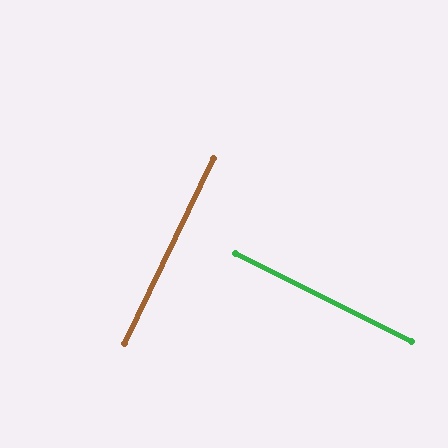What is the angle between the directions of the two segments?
Approximately 89 degrees.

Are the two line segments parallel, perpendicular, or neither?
Perpendicular — they meet at approximately 89°.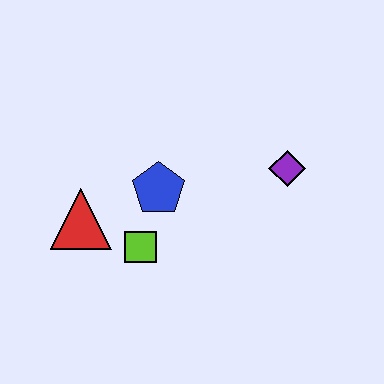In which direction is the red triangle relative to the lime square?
The red triangle is to the left of the lime square.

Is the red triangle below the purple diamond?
Yes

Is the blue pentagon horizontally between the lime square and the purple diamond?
Yes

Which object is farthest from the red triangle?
The purple diamond is farthest from the red triangle.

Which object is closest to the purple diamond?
The blue pentagon is closest to the purple diamond.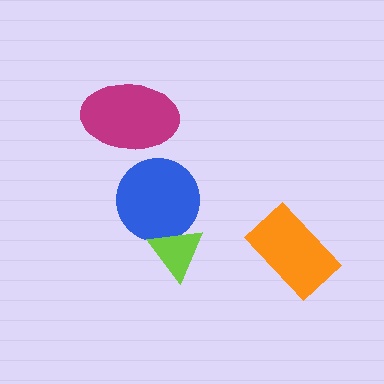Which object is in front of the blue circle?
The lime triangle is in front of the blue circle.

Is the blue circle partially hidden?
Yes, it is partially covered by another shape.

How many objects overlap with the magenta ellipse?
0 objects overlap with the magenta ellipse.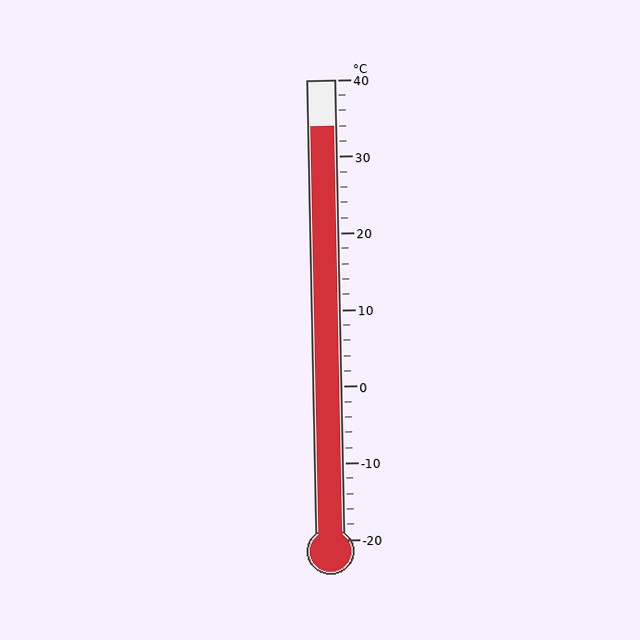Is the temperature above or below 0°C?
The temperature is above 0°C.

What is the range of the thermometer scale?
The thermometer scale ranges from -20°C to 40°C.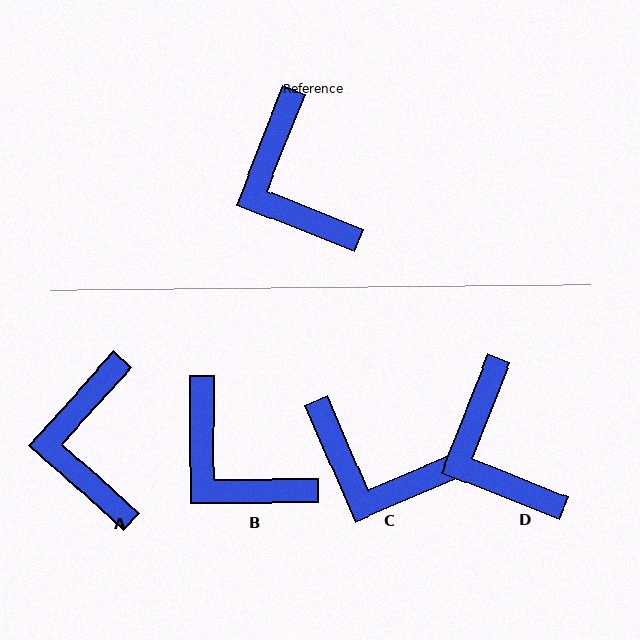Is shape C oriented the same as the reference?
No, it is off by about 45 degrees.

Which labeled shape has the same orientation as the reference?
D.